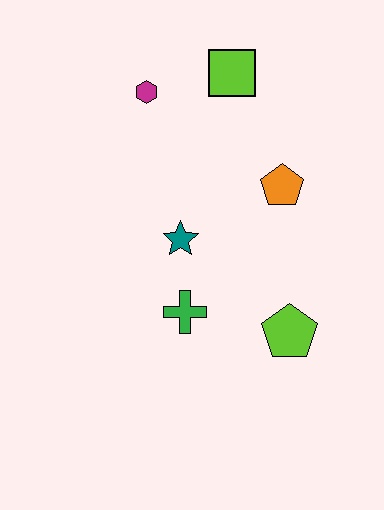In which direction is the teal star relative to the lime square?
The teal star is below the lime square.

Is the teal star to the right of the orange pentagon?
No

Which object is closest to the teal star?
The green cross is closest to the teal star.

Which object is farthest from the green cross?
The lime square is farthest from the green cross.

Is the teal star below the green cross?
No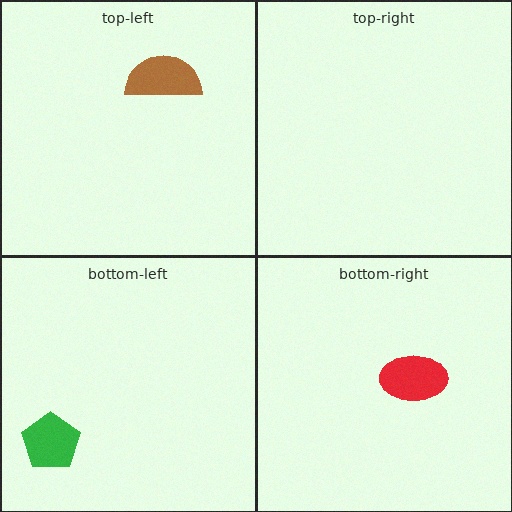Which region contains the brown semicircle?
The top-left region.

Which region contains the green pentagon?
The bottom-left region.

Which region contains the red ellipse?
The bottom-right region.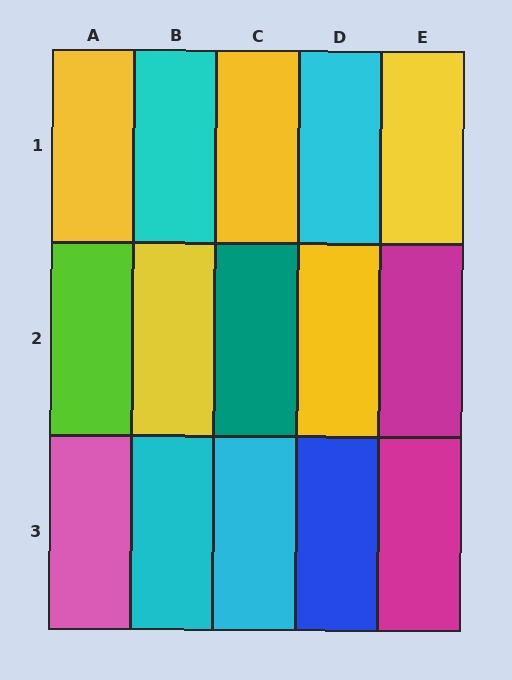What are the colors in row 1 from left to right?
Yellow, cyan, yellow, cyan, yellow.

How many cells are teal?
1 cell is teal.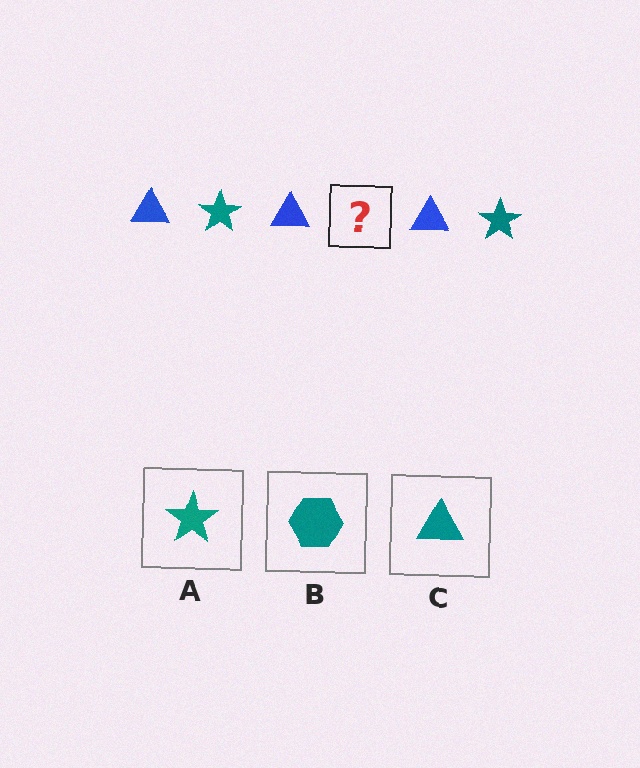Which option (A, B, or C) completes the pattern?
A.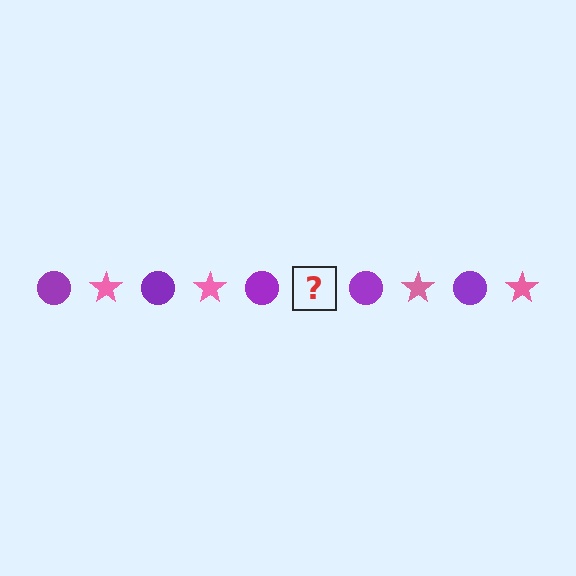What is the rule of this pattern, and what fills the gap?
The rule is that the pattern alternates between purple circle and pink star. The gap should be filled with a pink star.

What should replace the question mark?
The question mark should be replaced with a pink star.